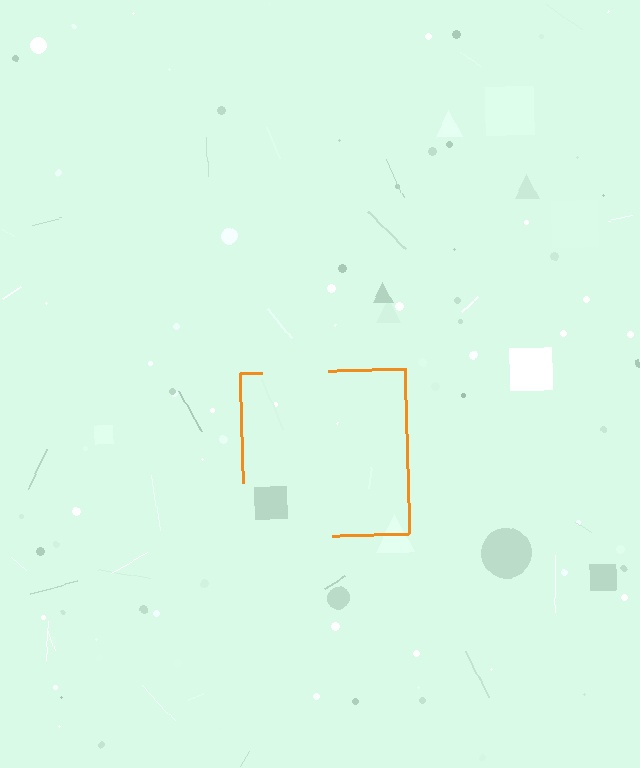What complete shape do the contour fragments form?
The contour fragments form a square.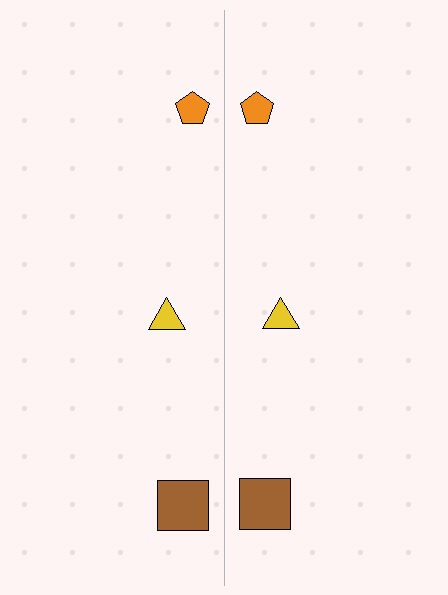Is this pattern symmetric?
Yes, this pattern has bilateral (reflection) symmetry.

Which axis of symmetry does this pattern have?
The pattern has a vertical axis of symmetry running through the center of the image.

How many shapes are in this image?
There are 6 shapes in this image.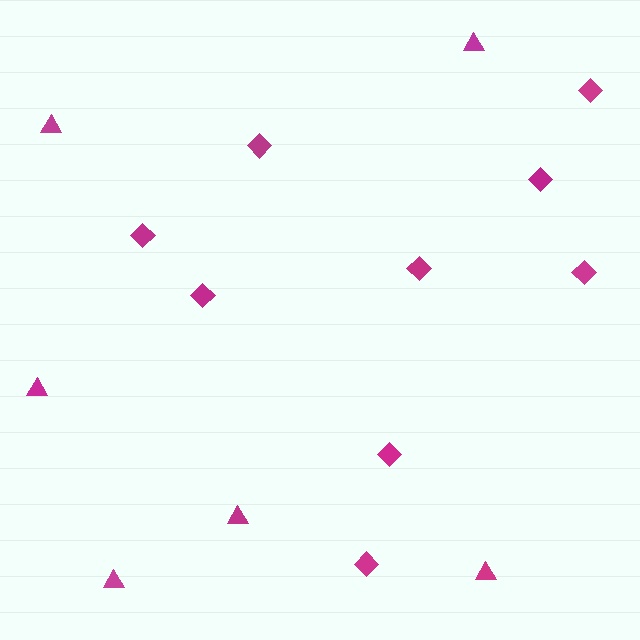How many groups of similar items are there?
There are 2 groups: one group of diamonds (9) and one group of triangles (6).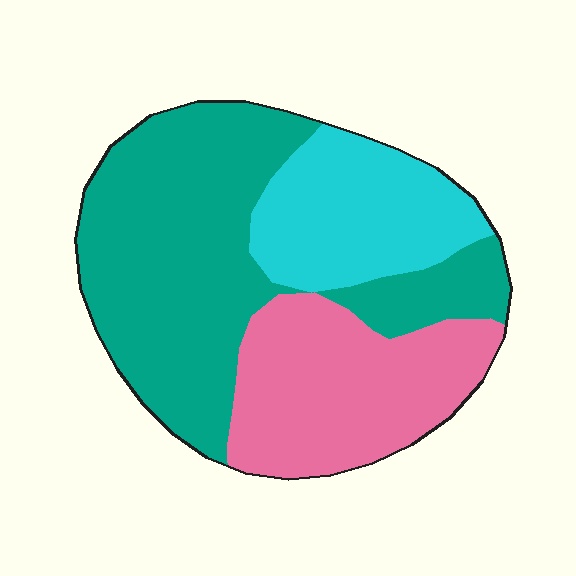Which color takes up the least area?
Cyan, at roughly 20%.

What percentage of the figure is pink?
Pink takes up about one quarter (1/4) of the figure.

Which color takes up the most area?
Teal, at roughly 50%.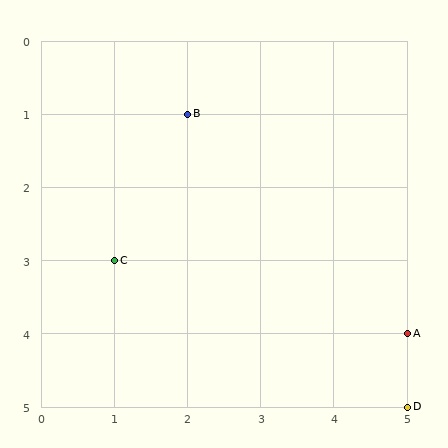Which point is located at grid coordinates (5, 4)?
Point A is at (5, 4).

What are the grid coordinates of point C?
Point C is at grid coordinates (1, 3).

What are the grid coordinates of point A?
Point A is at grid coordinates (5, 4).